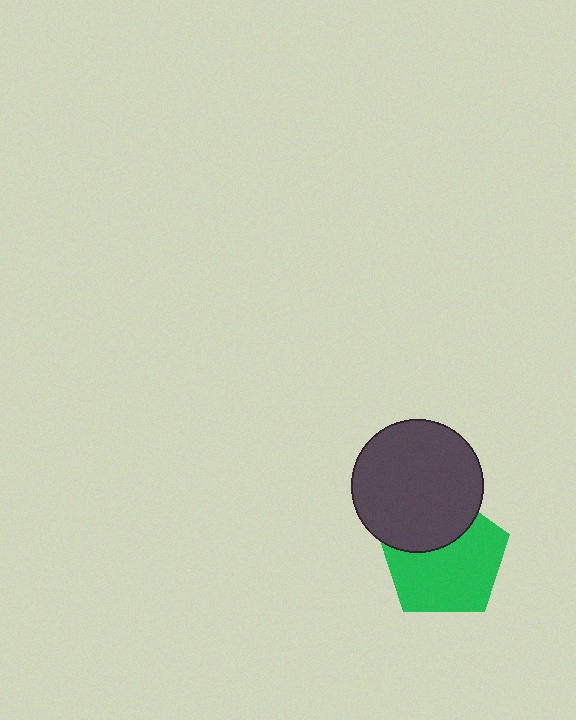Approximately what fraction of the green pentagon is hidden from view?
Roughly 33% of the green pentagon is hidden behind the dark gray circle.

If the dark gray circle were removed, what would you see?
You would see the complete green pentagon.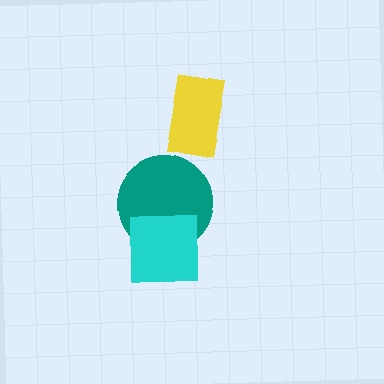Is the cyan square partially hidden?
No, no other shape covers it.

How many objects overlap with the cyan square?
1 object overlaps with the cyan square.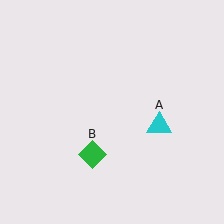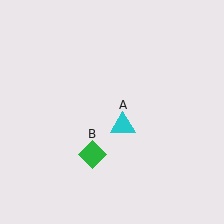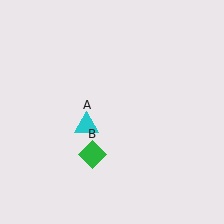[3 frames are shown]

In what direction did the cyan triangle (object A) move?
The cyan triangle (object A) moved left.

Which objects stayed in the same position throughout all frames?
Green diamond (object B) remained stationary.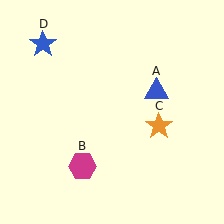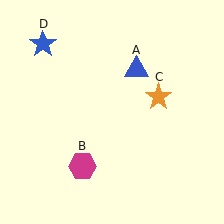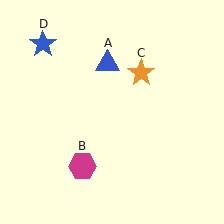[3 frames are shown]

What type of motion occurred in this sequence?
The blue triangle (object A), orange star (object C) rotated counterclockwise around the center of the scene.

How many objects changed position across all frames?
2 objects changed position: blue triangle (object A), orange star (object C).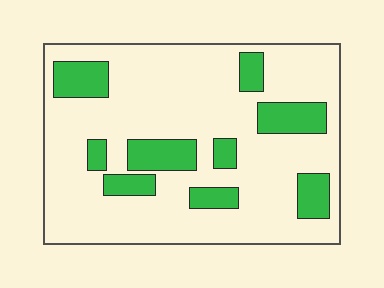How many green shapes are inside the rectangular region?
9.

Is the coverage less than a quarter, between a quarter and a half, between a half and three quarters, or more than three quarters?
Less than a quarter.